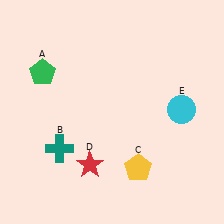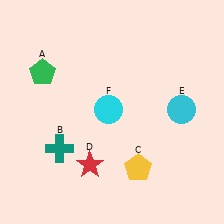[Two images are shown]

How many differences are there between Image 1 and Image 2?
There is 1 difference between the two images.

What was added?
A cyan circle (F) was added in Image 2.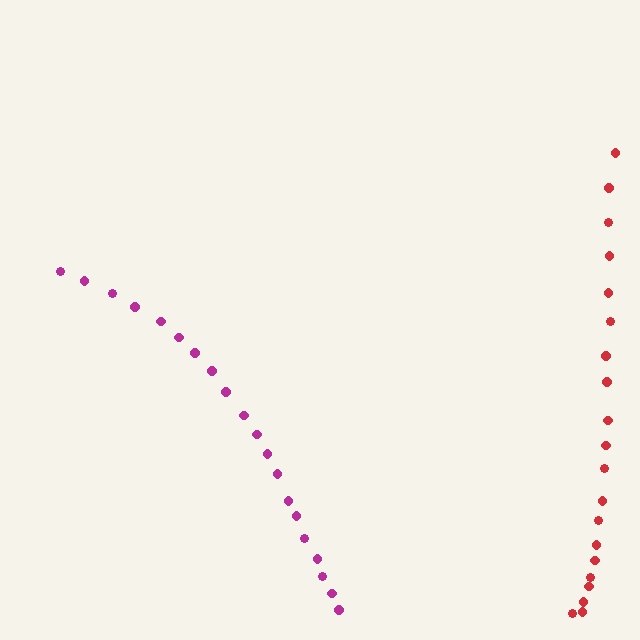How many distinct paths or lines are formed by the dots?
There are 2 distinct paths.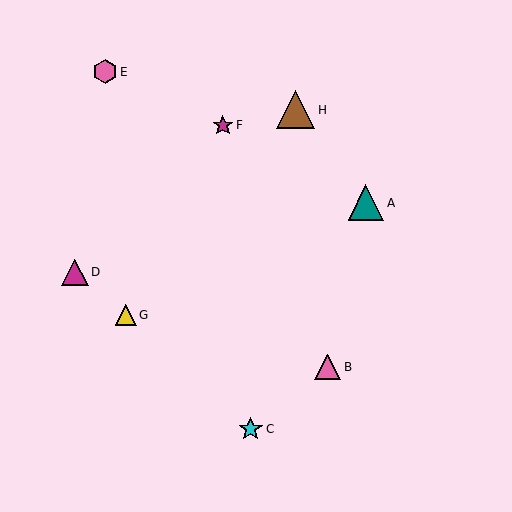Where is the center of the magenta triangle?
The center of the magenta triangle is at (75, 272).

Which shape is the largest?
The brown triangle (labeled H) is the largest.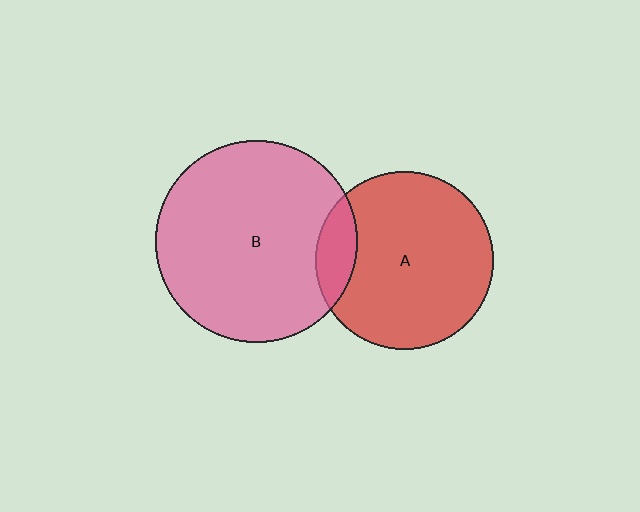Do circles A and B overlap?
Yes.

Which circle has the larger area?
Circle B (pink).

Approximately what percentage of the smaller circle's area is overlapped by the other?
Approximately 15%.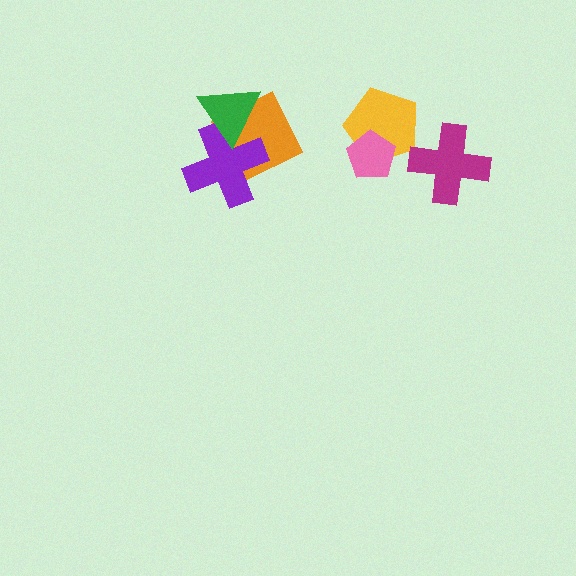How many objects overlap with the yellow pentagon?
1 object overlaps with the yellow pentagon.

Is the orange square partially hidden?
Yes, it is partially covered by another shape.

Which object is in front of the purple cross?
The green triangle is in front of the purple cross.